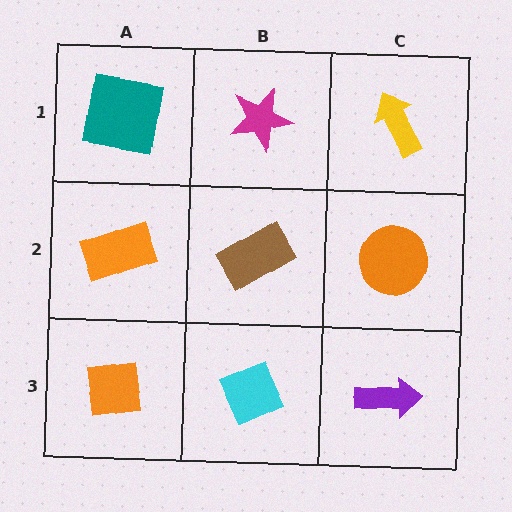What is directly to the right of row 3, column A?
A cyan diamond.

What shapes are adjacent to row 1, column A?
An orange rectangle (row 2, column A), a magenta star (row 1, column B).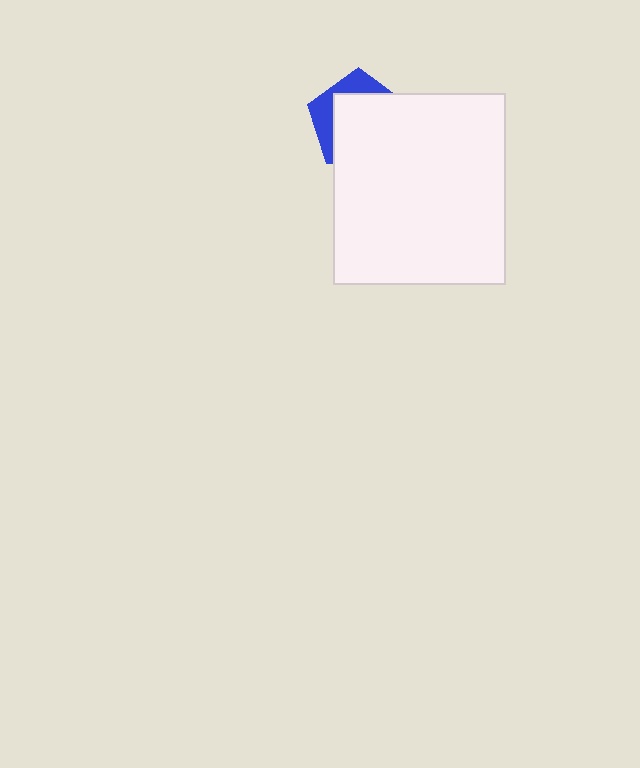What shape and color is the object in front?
The object in front is a white rectangle.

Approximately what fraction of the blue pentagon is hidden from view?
Roughly 68% of the blue pentagon is hidden behind the white rectangle.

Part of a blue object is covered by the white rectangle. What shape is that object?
It is a pentagon.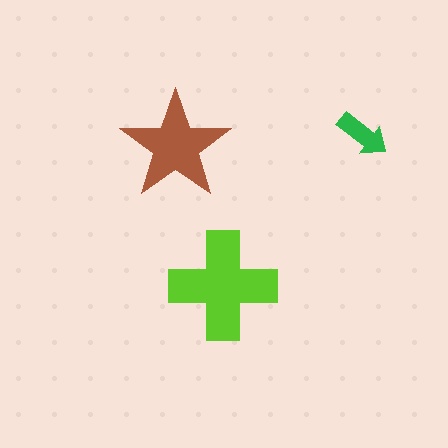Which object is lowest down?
The lime cross is bottommost.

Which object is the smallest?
The green arrow.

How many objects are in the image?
There are 3 objects in the image.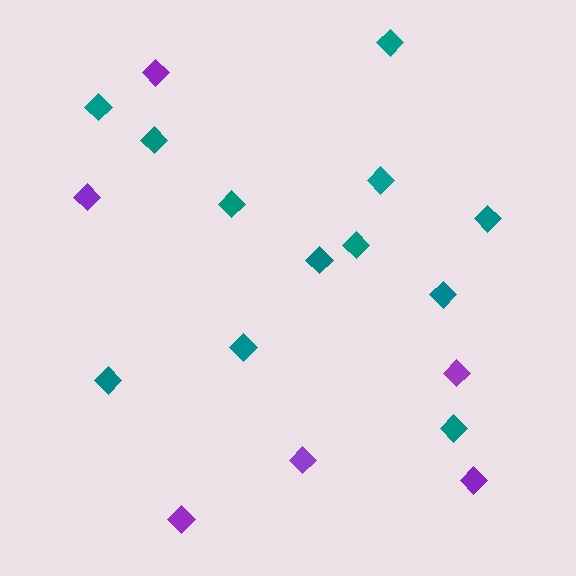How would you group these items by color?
There are 2 groups: one group of purple diamonds (6) and one group of teal diamonds (12).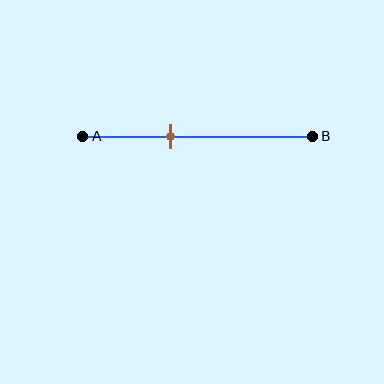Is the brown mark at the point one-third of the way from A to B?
No, the mark is at about 40% from A, not at the 33% one-third point.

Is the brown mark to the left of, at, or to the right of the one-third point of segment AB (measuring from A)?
The brown mark is to the right of the one-third point of segment AB.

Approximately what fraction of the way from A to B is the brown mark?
The brown mark is approximately 40% of the way from A to B.